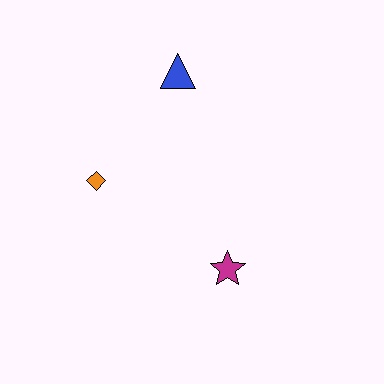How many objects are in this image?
There are 3 objects.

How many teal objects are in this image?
There are no teal objects.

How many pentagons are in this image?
There are no pentagons.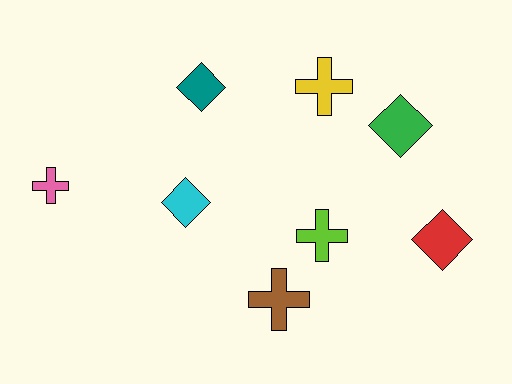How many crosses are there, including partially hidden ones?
There are 4 crosses.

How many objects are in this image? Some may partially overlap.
There are 8 objects.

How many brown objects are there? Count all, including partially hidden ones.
There is 1 brown object.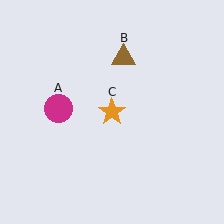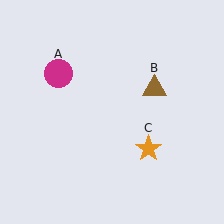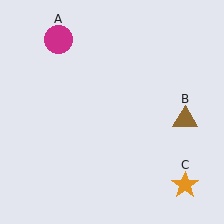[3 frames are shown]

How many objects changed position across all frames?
3 objects changed position: magenta circle (object A), brown triangle (object B), orange star (object C).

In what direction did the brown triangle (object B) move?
The brown triangle (object B) moved down and to the right.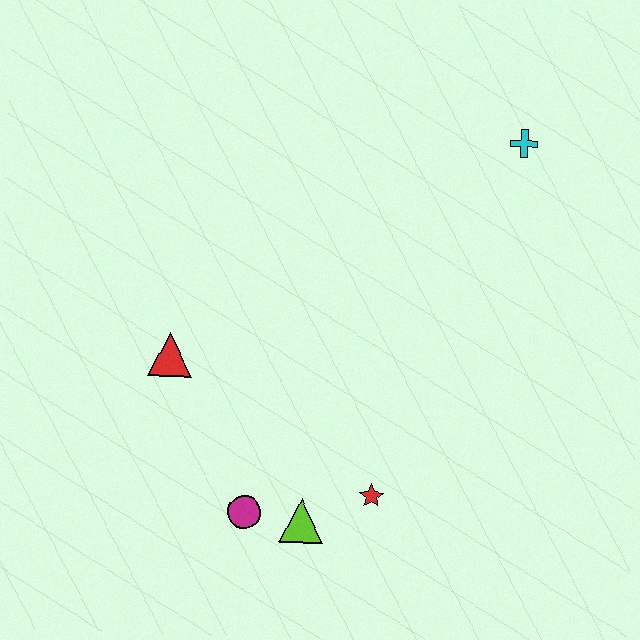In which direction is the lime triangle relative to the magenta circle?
The lime triangle is to the right of the magenta circle.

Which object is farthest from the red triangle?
The cyan cross is farthest from the red triangle.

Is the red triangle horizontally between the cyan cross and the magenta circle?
No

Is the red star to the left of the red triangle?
No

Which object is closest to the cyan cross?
The red star is closest to the cyan cross.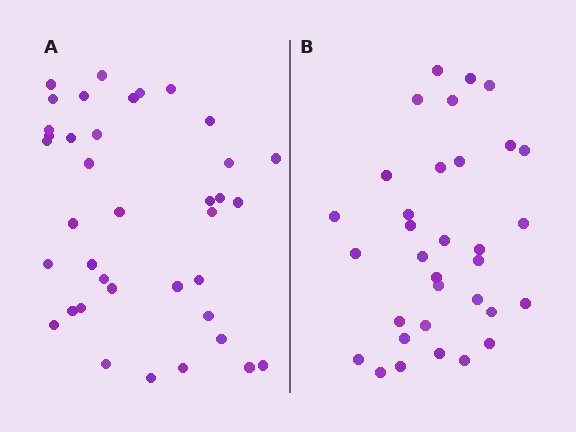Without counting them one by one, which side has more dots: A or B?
Region A (the left region) has more dots.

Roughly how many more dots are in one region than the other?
Region A has about 5 more dots than region B.